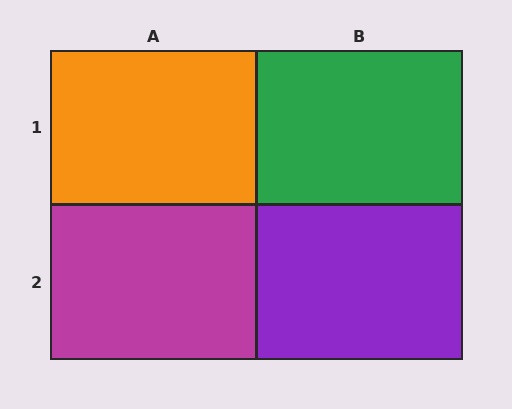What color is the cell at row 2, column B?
Purple.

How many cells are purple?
1 cell is purple.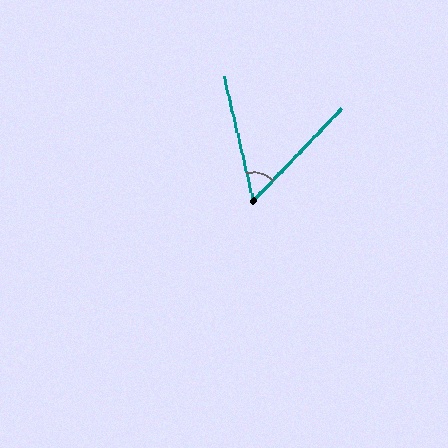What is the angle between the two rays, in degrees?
Approximately 57 degrees.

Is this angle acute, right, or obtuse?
It is acute.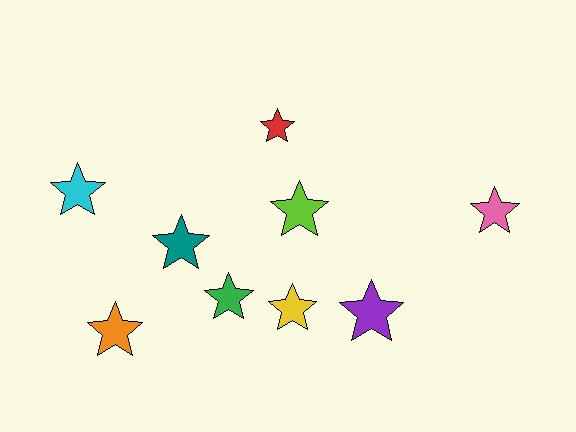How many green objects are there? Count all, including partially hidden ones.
There is 1 green object.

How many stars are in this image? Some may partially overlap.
There are 9 stars.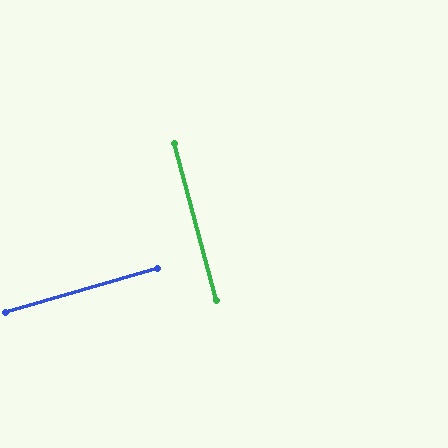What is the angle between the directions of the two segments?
Approximately 89 degrees.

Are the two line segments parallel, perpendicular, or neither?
Perpendicular — they meet at approximately 89°.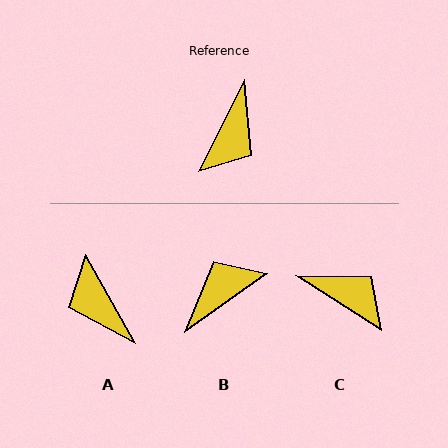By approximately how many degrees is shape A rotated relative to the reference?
Approximately 124 degrees clockwise.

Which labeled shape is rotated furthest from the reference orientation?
B, about 152 degrees away.